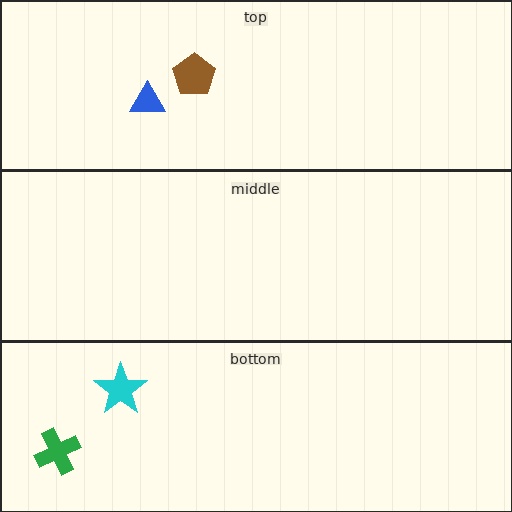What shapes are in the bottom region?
The green cross, the cyan star.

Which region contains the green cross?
The bottom region.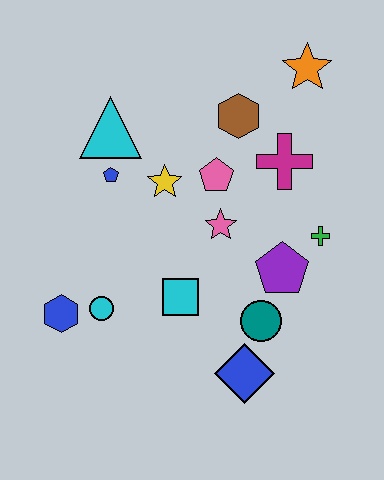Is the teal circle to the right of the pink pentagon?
Yes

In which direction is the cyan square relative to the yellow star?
The cyan square is below the yellow star.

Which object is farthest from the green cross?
The blue hexagon is farthest from the green cross.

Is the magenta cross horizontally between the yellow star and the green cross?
Yes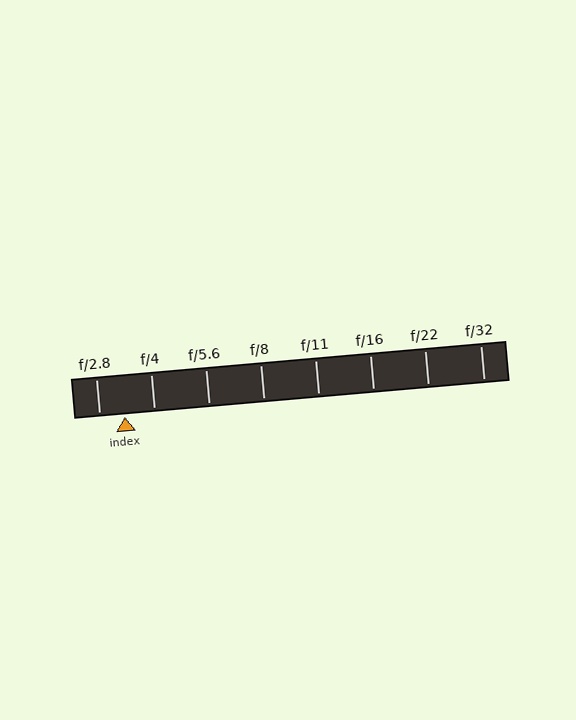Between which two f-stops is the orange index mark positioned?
The index mark is between f/2.8 and f/4.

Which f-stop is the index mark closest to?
The index mark is closest to f/2.8.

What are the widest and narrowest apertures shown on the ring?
The widest aperture shown is f/2.8 and the narrowest is f/32.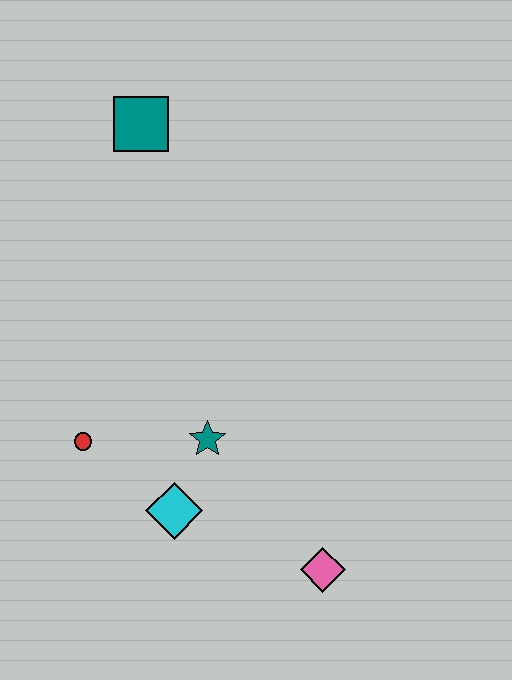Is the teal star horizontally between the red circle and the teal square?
No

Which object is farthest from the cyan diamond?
The teal square is farthest from the cyan diamond.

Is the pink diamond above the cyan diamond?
No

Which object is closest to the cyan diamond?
The teal star is closest to the cyan diamond.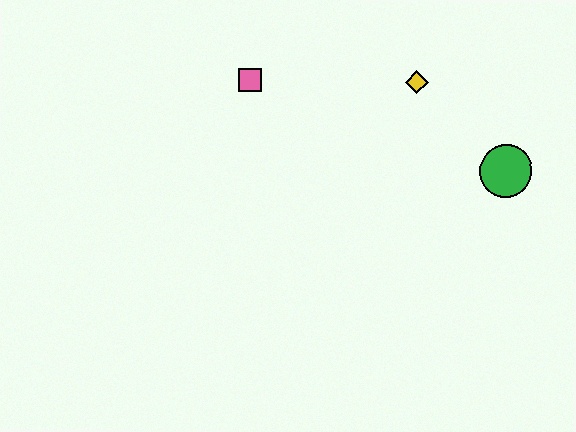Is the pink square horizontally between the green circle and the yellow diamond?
No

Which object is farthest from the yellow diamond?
The pink square is farthest from the yellow diamond.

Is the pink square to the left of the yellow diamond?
Yes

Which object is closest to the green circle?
The yellow diamond is closest to the green circle.